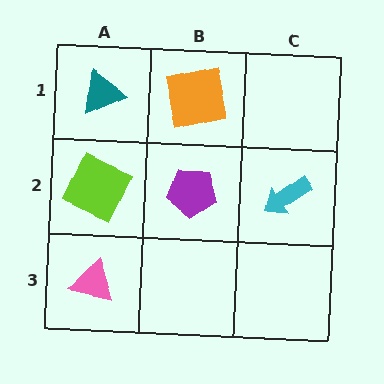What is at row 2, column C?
A cyan arrow.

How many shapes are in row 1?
2 shapes.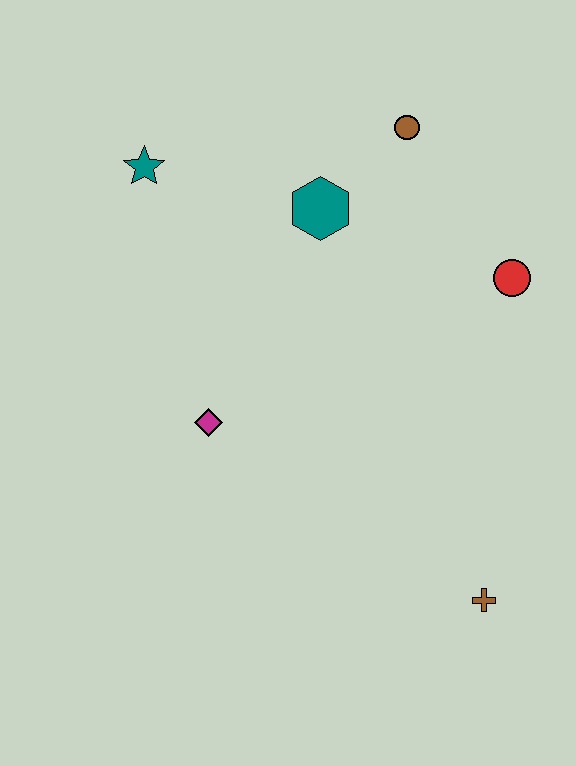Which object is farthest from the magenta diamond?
The brown circle is farthest from the magenta diamond.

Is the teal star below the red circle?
No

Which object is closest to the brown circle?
The teal hexagon is closest to the brown circle.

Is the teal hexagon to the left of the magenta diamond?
No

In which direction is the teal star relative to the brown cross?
The teal star is above the brown cross.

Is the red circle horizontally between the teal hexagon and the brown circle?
No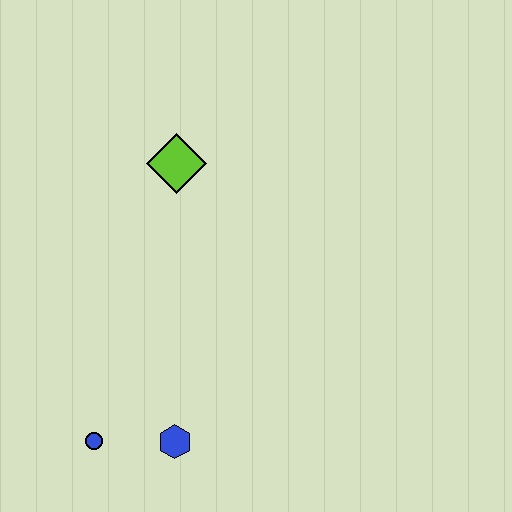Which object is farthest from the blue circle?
The lime diamond is farthest from the blue circle.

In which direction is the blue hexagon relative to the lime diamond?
The blue hexagon is below the lime diamond.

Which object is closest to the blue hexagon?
The blue circle is closest to the blue hexagon.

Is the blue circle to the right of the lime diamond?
No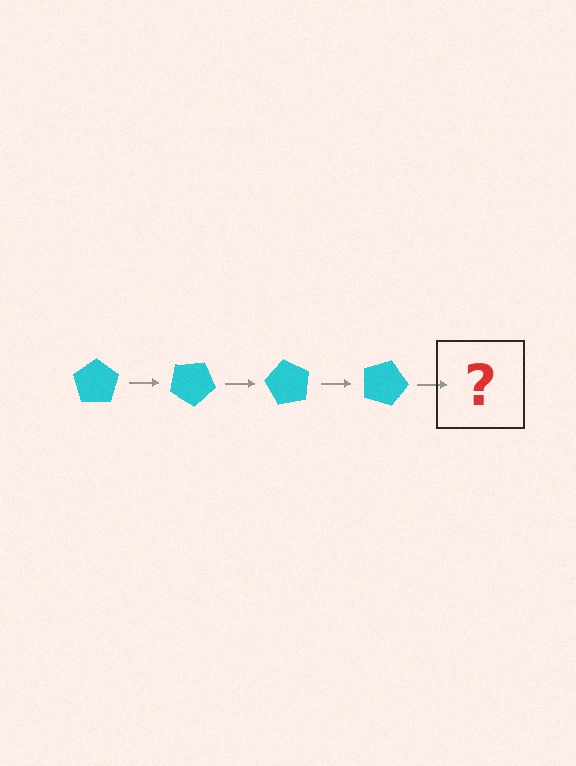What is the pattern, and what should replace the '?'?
The pattern is that the pentagon rotates 30 degrees each step. The '?' should be a cyan pentagon rotated 120 degrees.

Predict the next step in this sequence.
The next step is a cyan pentagon rotated 120 degrees.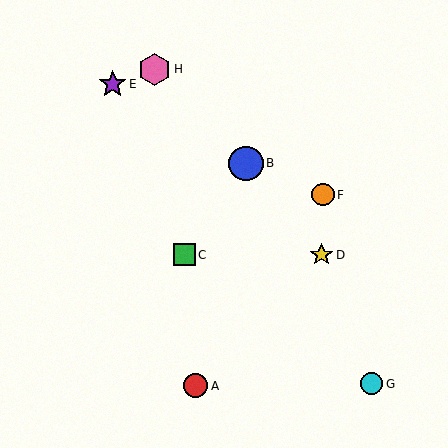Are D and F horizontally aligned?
No, D is at y≈255 and F is at y≈195.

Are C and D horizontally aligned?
Yes, both are at y≈255.